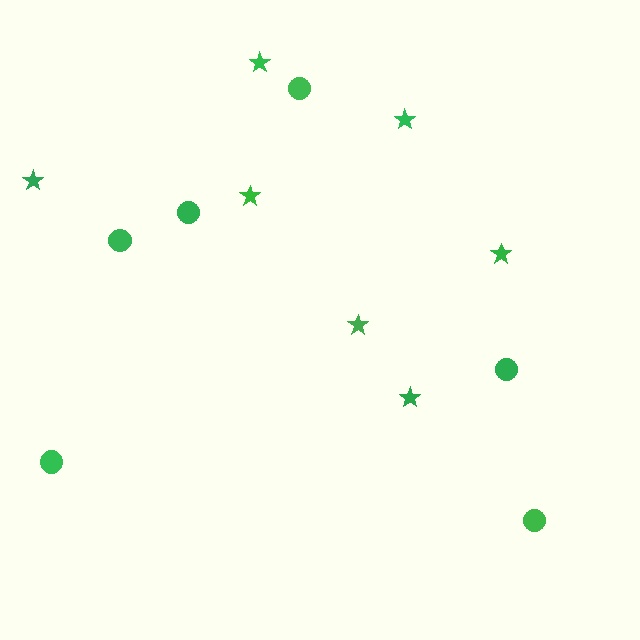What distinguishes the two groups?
There are 2 groups: one group of stars (7) and one group of circles (6).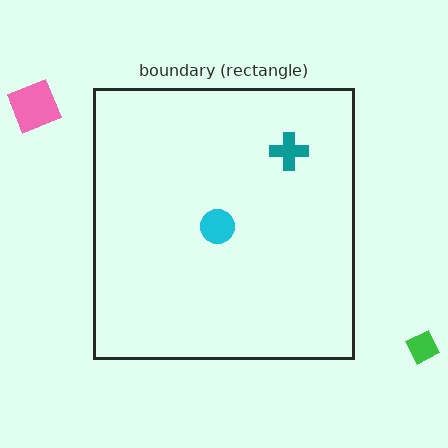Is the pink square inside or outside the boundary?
Outside.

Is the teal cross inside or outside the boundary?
Inside.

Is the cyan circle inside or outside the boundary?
Inside.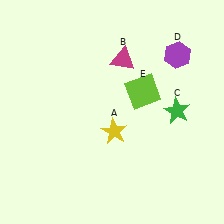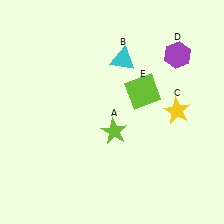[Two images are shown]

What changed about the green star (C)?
In Image 1, C is green. In Image 2, it changed to yellow.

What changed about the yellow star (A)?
In Image 1, A is yellow. In Image 2, it changed to lime.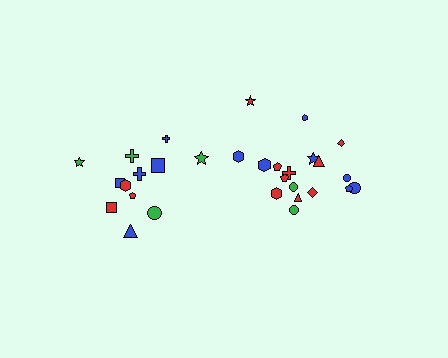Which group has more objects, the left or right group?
The right group.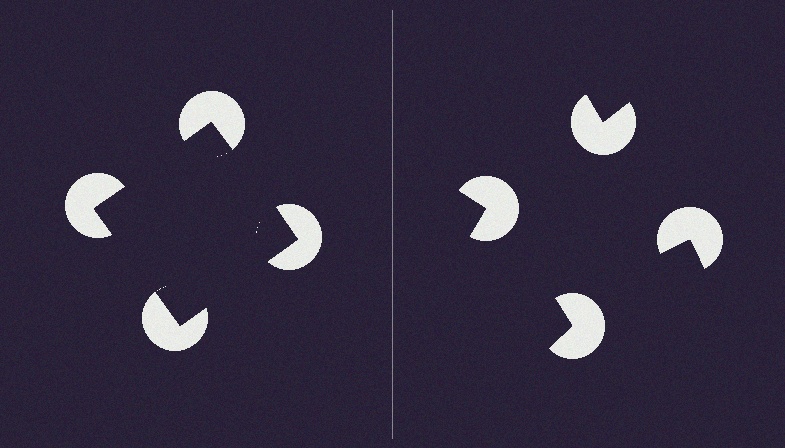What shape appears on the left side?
An illusory square.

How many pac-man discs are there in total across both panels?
8 — 4 on each side.